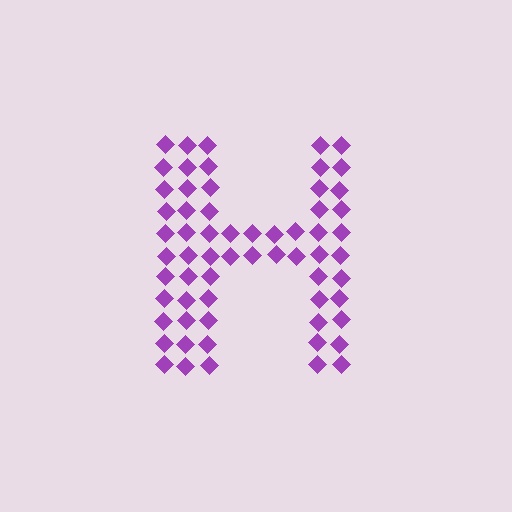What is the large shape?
The large shape is the letter H.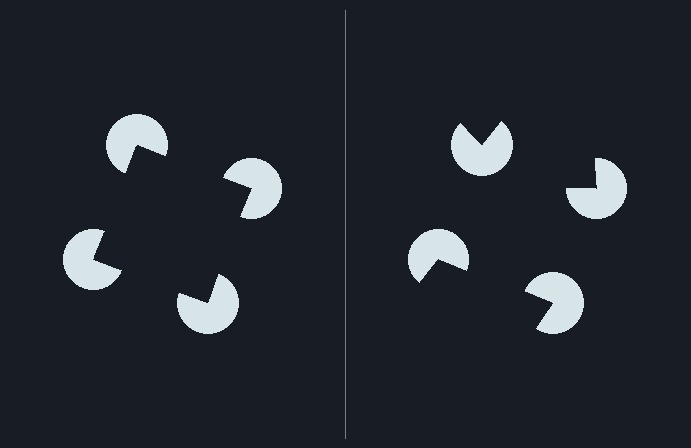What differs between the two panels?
The pac-man discs are positioned identically on both sides; only the wedge orientations differ. On the left they align to a square; on the right they are misaligned.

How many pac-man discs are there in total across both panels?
8 — 4 on each side.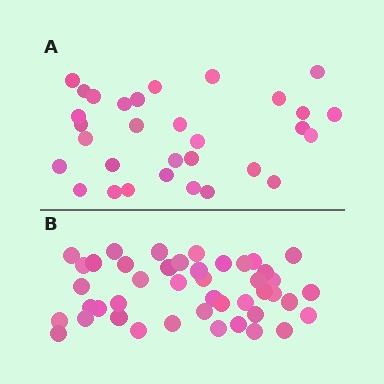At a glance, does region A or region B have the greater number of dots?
Region B (the bottom region) has more dots.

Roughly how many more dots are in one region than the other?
Region B has approximately 15 more dots than region A.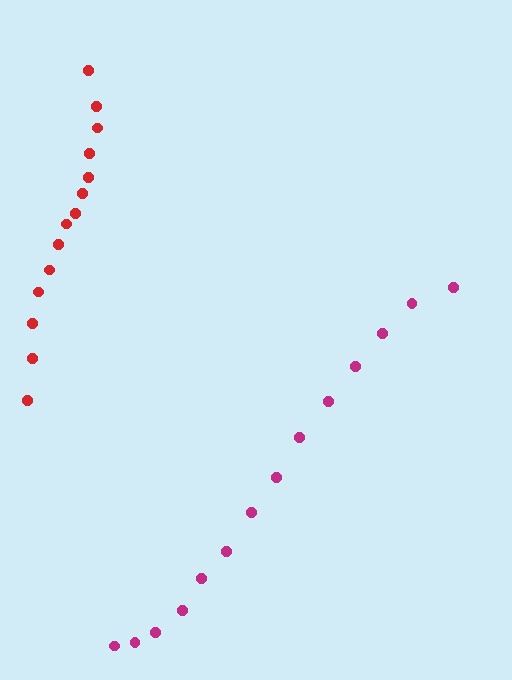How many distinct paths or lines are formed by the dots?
There are 2 distinct paths.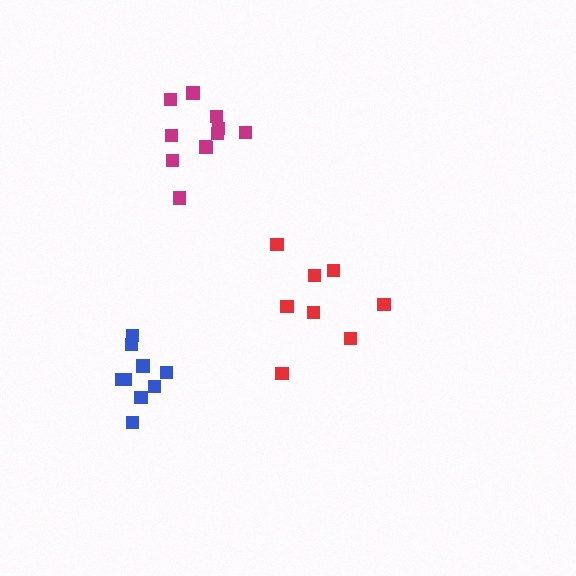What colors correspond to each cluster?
The clusters are colored: red, magenta, blue.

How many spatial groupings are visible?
There are 3 spatial groupings.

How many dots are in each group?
Group 1: 8 dots, Group 2: 11 dots, Group 3: 9 dots (28 total).